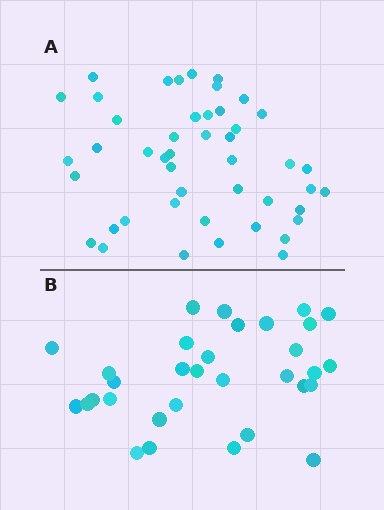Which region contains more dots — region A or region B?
Region A (the top region) has more dots.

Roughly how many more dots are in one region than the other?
Region A has approximately 15 more dots than region B.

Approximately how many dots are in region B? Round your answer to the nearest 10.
About 30 dots. (The exact count is 32, which rounds to 30.)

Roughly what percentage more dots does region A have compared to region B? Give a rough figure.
About 45% more.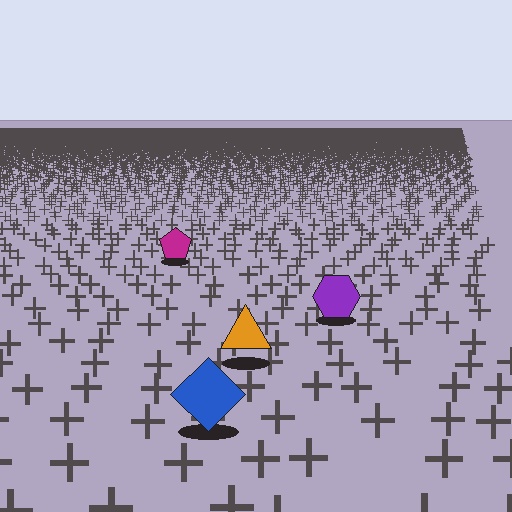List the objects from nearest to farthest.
From nearest to farthest: the blue diamond, the orange triangle, the purple hexagon, the magenta pentagon.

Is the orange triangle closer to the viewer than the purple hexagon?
Yes. The orange triangle is closer — you can tell from the texture gradient: the ground texture is coarser near it.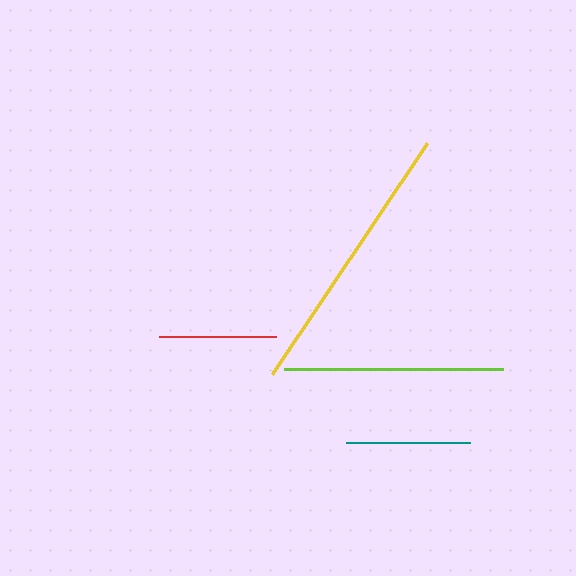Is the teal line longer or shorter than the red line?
The teal line is longer than the red line.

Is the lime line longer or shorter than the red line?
The lime line is longer than the red line.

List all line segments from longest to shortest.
From longest to shortest: yellow, lime, teal, red.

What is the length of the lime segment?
The lime segment is approximately 219 pixels long.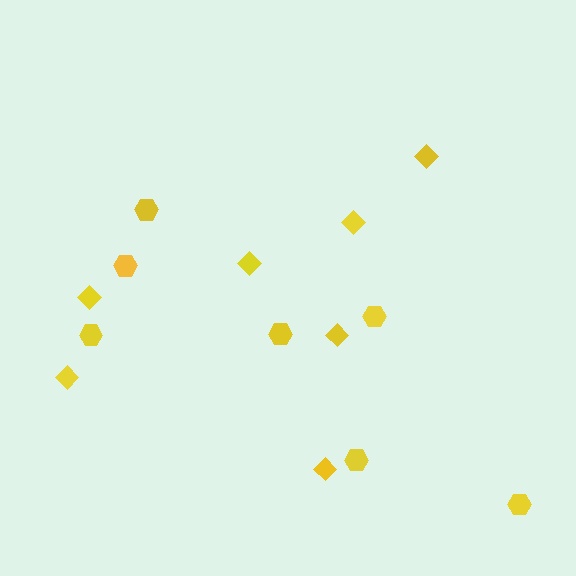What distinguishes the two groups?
There are 2 groups: one group of diamonds (7) and one group of hexagons (7).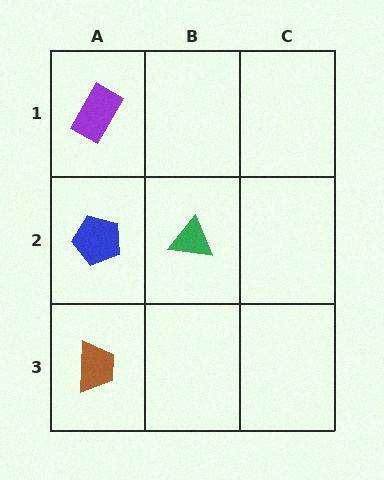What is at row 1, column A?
A purple rectangle.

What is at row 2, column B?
A green triangle.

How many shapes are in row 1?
1 shape.